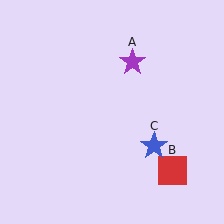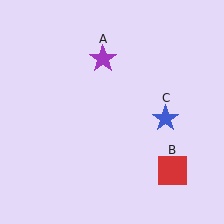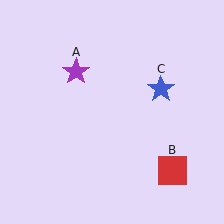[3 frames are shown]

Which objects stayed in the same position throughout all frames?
Red square (object B) remained stationary.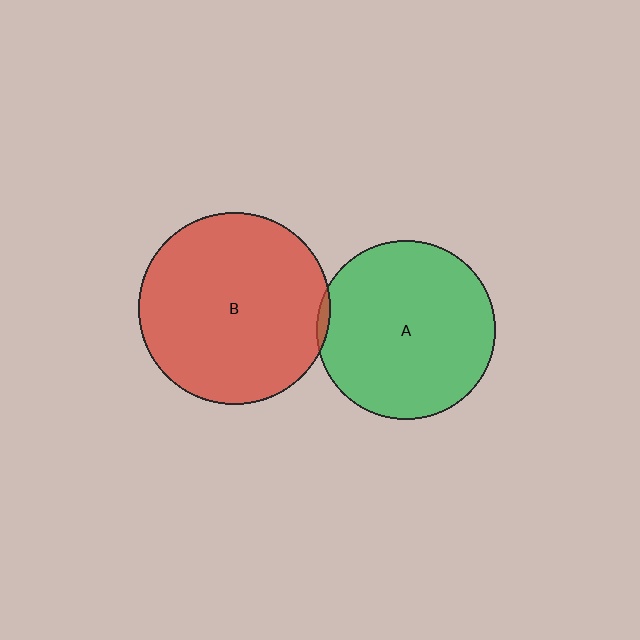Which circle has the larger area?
Circle B (red).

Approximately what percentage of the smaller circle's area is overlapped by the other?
Approximately 5%.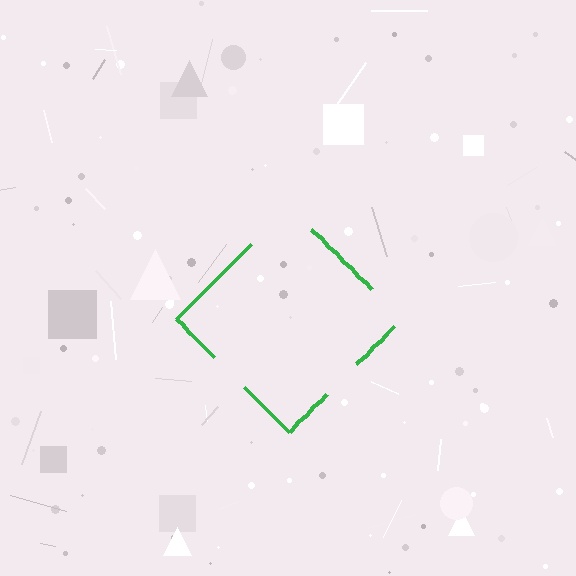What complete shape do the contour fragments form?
The contour fragments form a diamond.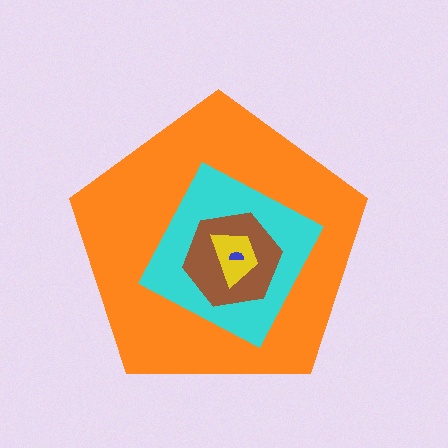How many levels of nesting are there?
5.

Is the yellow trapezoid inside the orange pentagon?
Yes.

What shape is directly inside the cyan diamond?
The brown hexagon.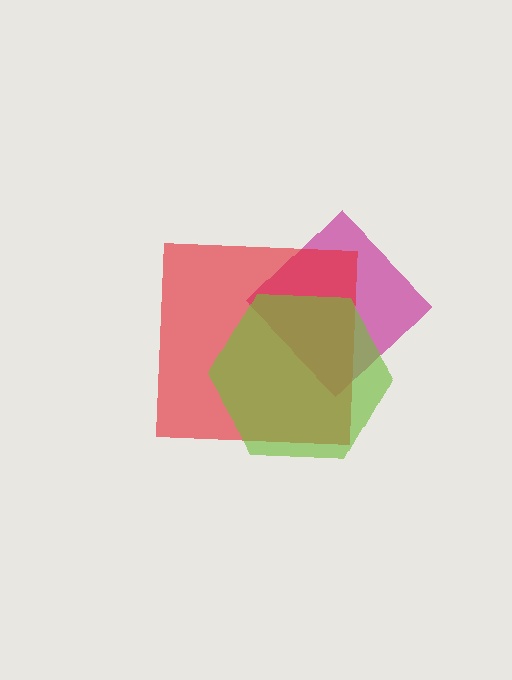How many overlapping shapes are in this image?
There are 3 overlapping shapes in the image.